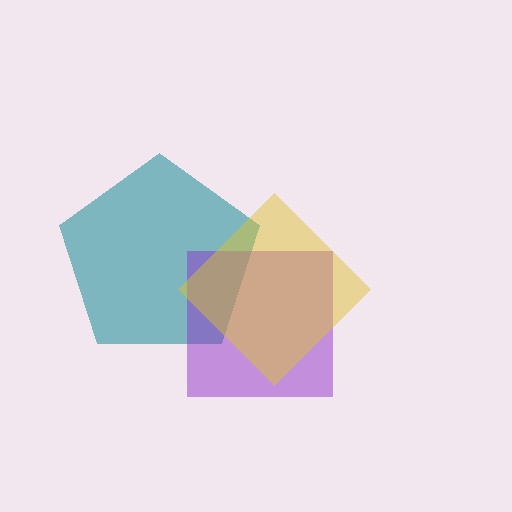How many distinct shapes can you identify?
There are 3 distinct shapes: a teal pentagon, a purple square, a yellow diamond.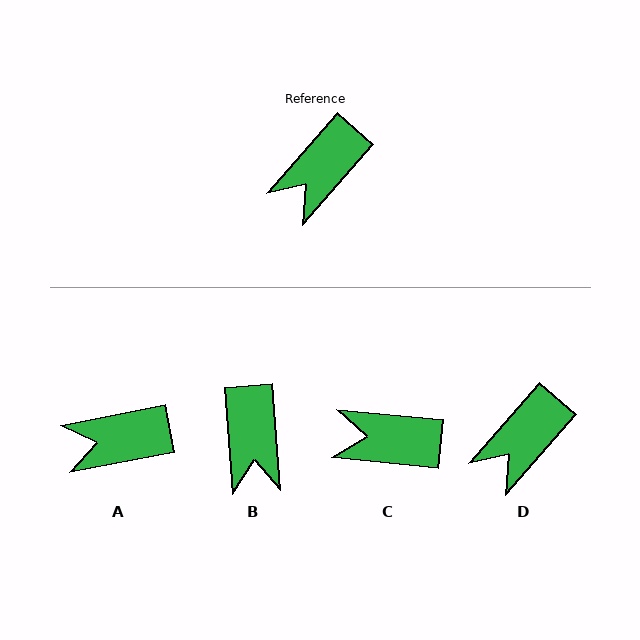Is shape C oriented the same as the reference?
No, it is off by about 54 degrees.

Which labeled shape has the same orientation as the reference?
D.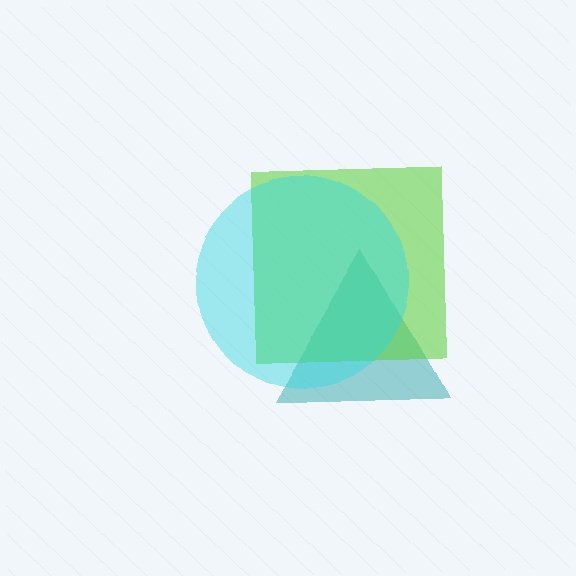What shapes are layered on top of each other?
The layered shapes are: a teal triangle, a lime square, a cyan circle.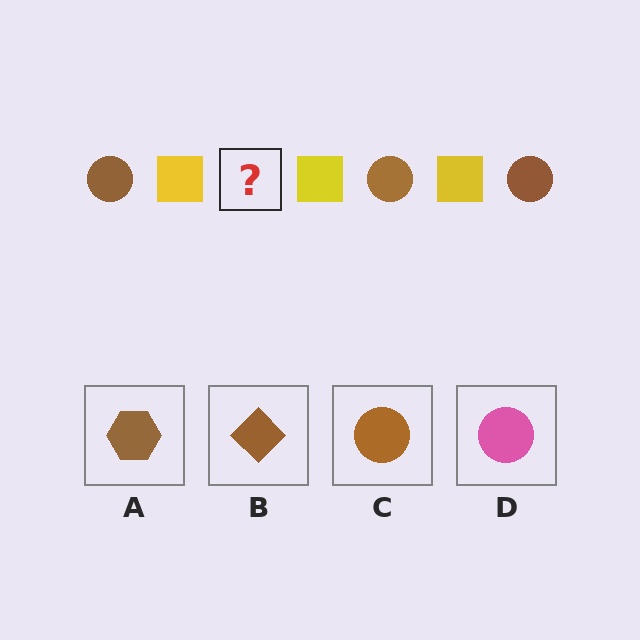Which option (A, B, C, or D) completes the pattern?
C.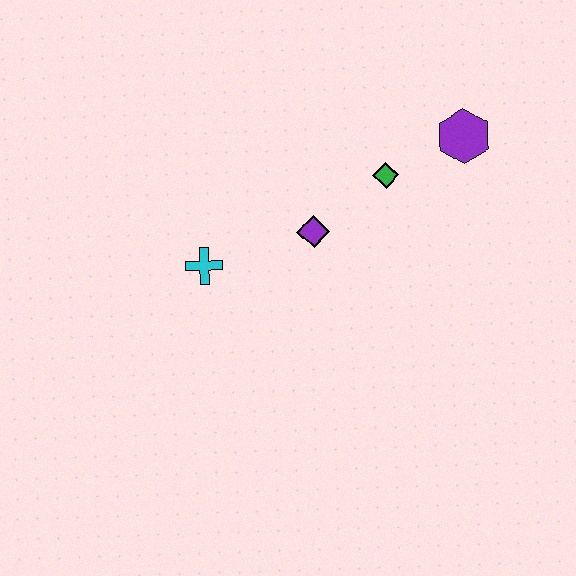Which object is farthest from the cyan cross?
The purple hexagon is farthest from the cyan cross.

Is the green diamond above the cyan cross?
Yes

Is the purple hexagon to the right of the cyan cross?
Yes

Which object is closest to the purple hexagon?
The green diamond is closest to the purple hexagon.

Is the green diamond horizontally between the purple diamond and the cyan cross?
No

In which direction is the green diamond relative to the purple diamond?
The green diamond is to the right of the purple diamond.